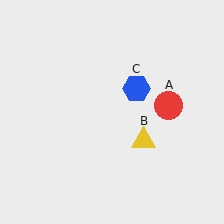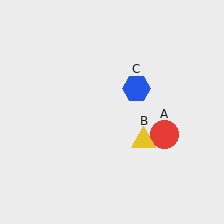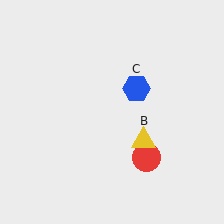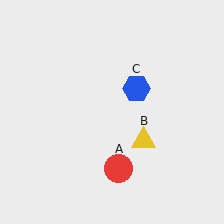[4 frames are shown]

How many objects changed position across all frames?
1 object changed position: red circle (object A).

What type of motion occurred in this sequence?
The red circle (object A) rotated clockwise around the center of the scene.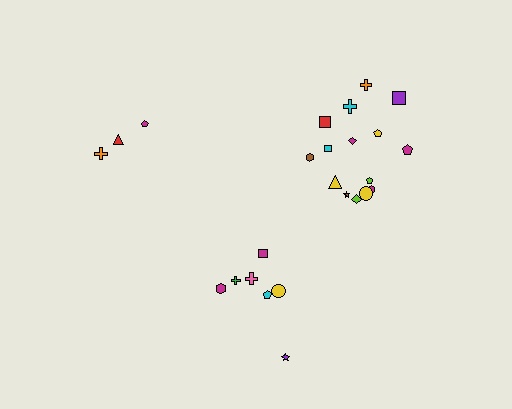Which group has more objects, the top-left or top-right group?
The top-right group.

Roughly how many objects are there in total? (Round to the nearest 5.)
Roughly 25 objects in total.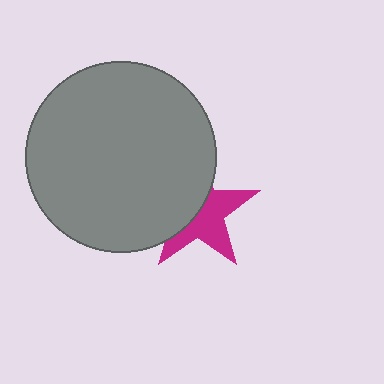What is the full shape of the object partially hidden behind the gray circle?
The partially hidden object is a magenta star.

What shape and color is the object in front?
The object in front is a gray circle.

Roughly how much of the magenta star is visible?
About half of it is visible (roughly 52%).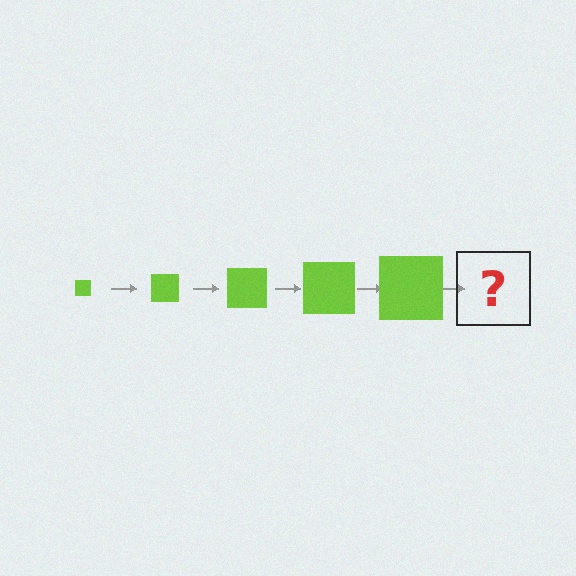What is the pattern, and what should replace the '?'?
The pattern is that the square gets progressively larger each step. The '?' should be a lime square, larger than the previous one.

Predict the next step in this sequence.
The next step is a lime square, larger than the previous one.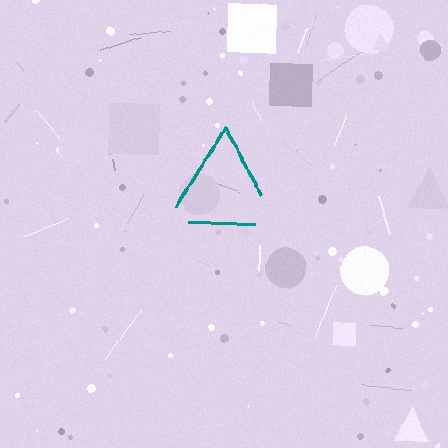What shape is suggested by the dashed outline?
The dashed outline suggests a triangle.